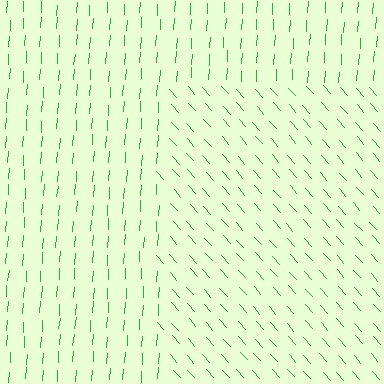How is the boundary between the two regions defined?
The boundary is defined purely by a change in line orientation (approximately 45 degrees difference). All lines are the same color and thickness.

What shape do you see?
I see a rectangle.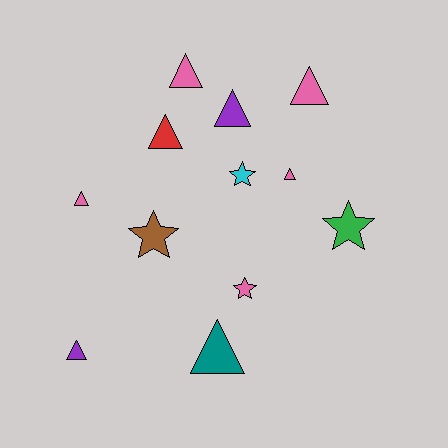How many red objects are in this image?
There is 1 red object.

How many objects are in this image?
There are 12 objects.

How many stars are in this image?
There are 4 stars.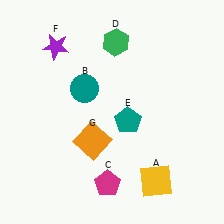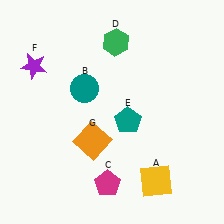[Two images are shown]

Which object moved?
The purple star (F) moved left.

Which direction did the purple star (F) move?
The purple star (F) moved left.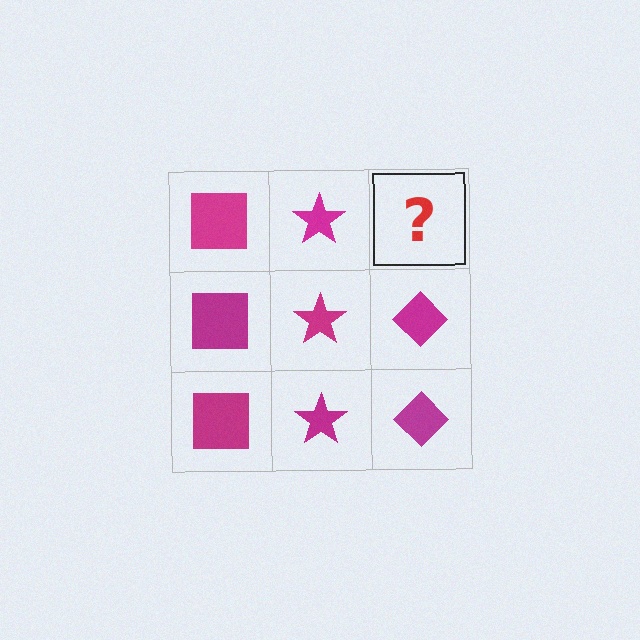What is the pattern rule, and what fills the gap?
The rule is that each column has a consistent shape. The gap should be filled with a magenta diamond.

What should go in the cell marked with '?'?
The missing cell should contain a magenta diamond.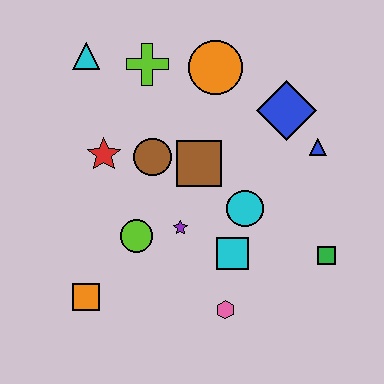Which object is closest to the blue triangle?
The blue diamond is closest to the blue triangle.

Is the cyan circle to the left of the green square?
Yes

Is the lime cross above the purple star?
Yes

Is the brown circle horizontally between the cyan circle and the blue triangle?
No